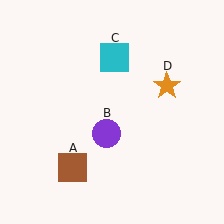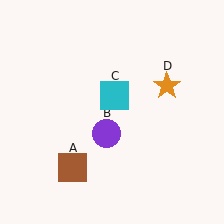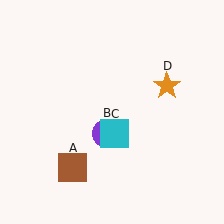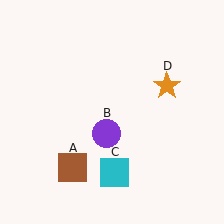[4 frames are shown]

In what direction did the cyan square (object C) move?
The cyan square (object C) moved down.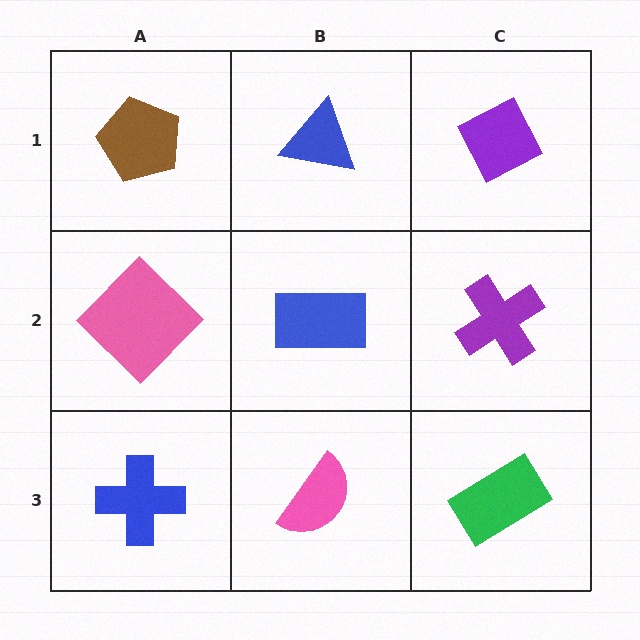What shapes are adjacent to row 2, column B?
A blue triangle (row 1, column B), a pink semicircle (row 3, column B), a pink diamond (row 2, column A), a purple cross (row 2, column C).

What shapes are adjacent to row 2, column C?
A purple diamond (row 1, column C), a green rectangle (row 3, column C), a blue rectangle (row 2, column B).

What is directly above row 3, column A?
A pink diamond.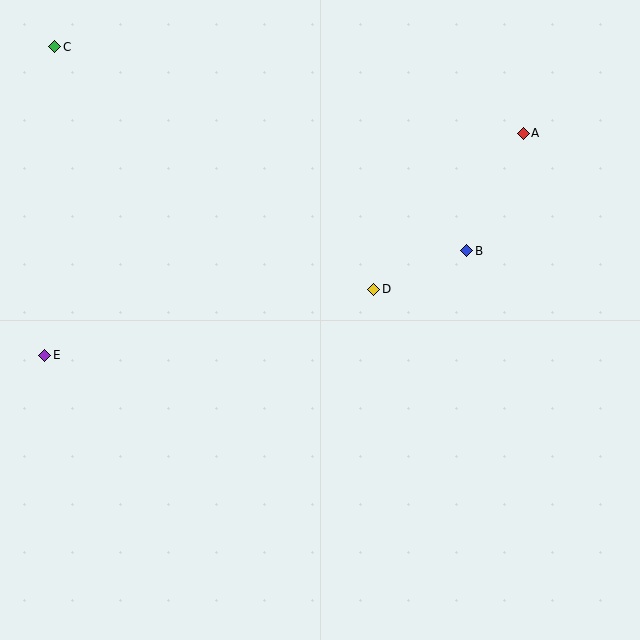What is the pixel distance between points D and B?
The distance between D and B is 100 pixels.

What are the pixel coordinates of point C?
Point C is at (55, 47).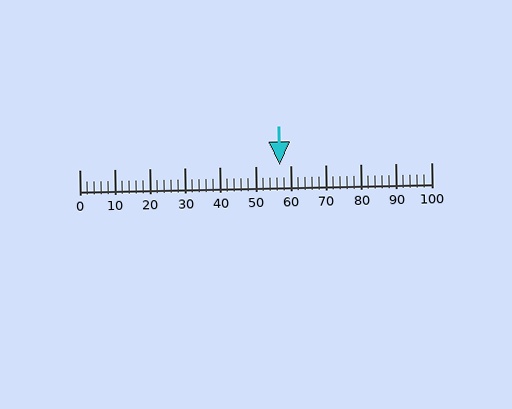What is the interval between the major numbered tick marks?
The major tick marks are spaced 10 units apart.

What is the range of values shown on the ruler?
The ruler shows values from 0 to 100.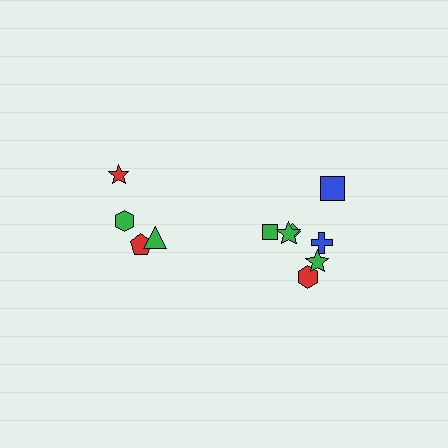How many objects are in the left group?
There are 4 objects.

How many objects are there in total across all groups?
There are 11 objects.